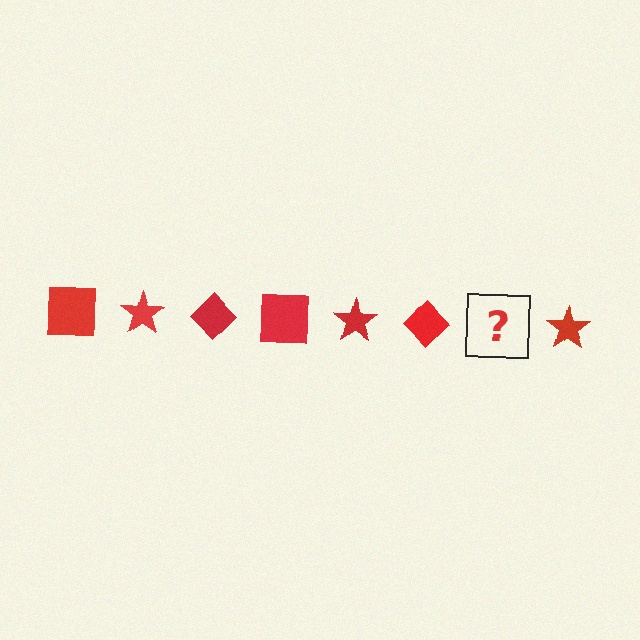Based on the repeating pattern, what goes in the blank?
The blank should be a red square.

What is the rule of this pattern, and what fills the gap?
The rule is that the pattern cycles through square, star, diamond shapes in red. The gap should be filled with a red square.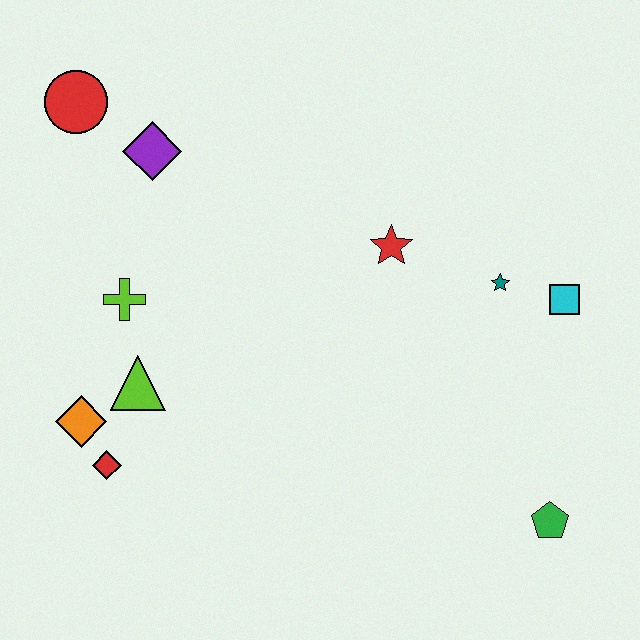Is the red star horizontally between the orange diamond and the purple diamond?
No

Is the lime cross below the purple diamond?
Yes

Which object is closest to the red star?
The teal star is closest to the red star.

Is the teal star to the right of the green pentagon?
No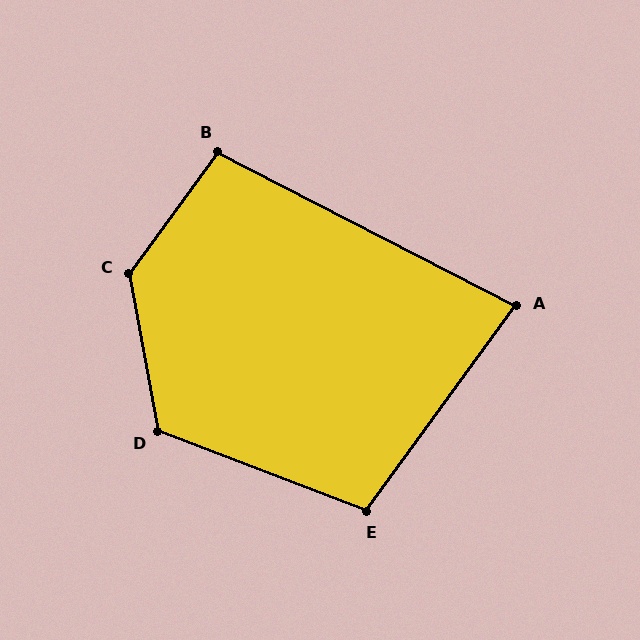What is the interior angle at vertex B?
Approximately 99 degrees (obtuse).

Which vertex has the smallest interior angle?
A, at approximately 81 degrees.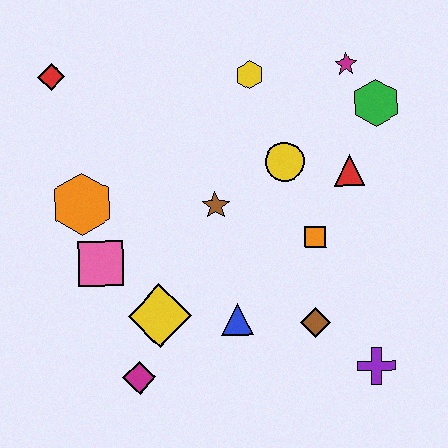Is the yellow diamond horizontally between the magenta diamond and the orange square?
Yes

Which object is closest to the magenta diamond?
The yellow diamond is closest to the magenta diamond.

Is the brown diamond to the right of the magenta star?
No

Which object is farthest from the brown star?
The purple cross is farthest from the brown star.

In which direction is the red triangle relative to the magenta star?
The red triangle is below the magenta star.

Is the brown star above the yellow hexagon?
No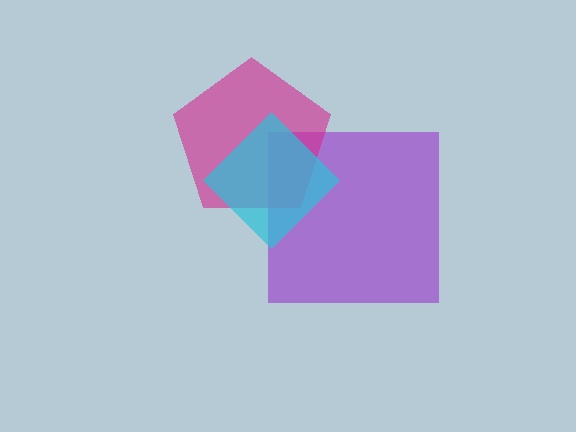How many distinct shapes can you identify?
There are 3 distinct shapes: a purple square, a magenta pentagon, a cyan diamond.